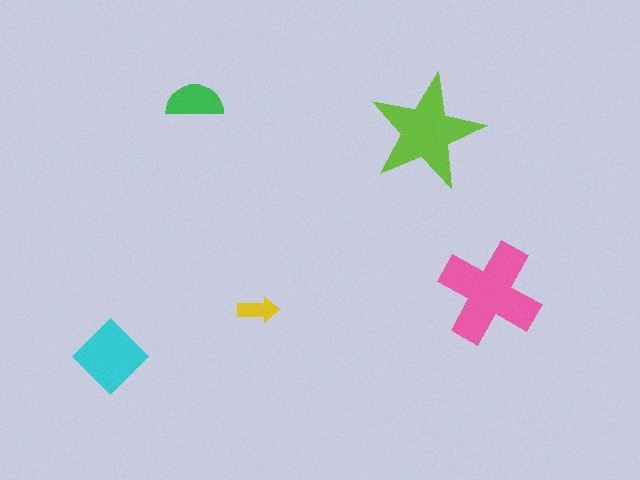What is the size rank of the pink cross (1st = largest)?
1st.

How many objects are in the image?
There are 5 objects in the image.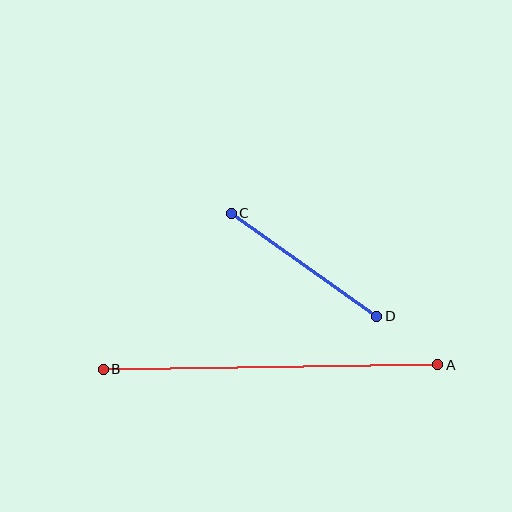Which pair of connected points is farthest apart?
Points A and B are farthest apart.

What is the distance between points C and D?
The distance is approximately 178 pixels.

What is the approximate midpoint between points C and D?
The midpoint is at approximately (304, 265) pixels.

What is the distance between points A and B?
The distance is approximately 334 pixels.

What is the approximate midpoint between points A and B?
The midpoint is at approximately (271, 367) pixels.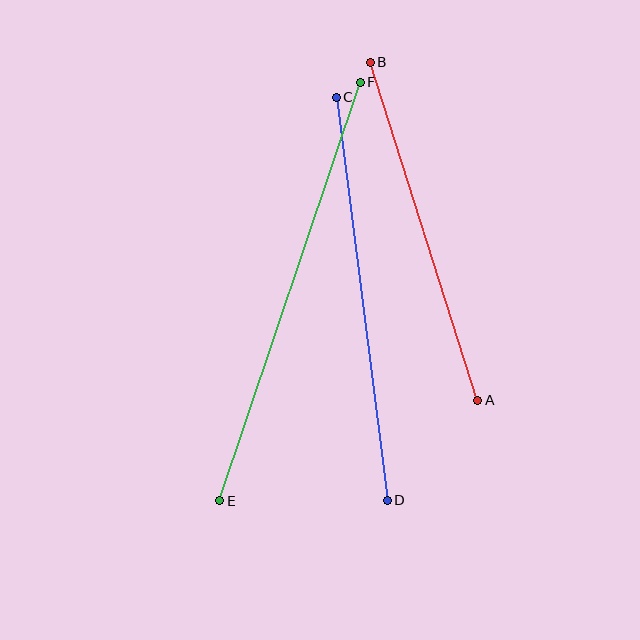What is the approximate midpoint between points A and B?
The midpoint is at approximately (424, 231) pixels.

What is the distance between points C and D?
The distance is approximately 406 pixels.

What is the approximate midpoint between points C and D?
The midpoint is at approximately (362, 299) pixels.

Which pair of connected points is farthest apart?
Points E and F are farthest apart.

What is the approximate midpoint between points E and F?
The midpoint is at approximately (290, 291) pixels.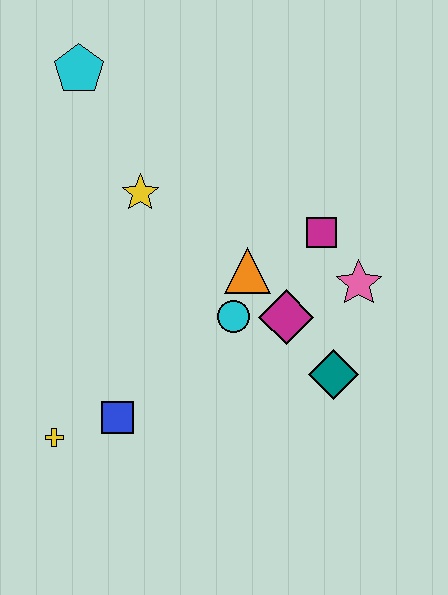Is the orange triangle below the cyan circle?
No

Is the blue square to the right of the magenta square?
No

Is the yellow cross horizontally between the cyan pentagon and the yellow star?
No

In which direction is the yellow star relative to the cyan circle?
The yellow star is above the cyan circle.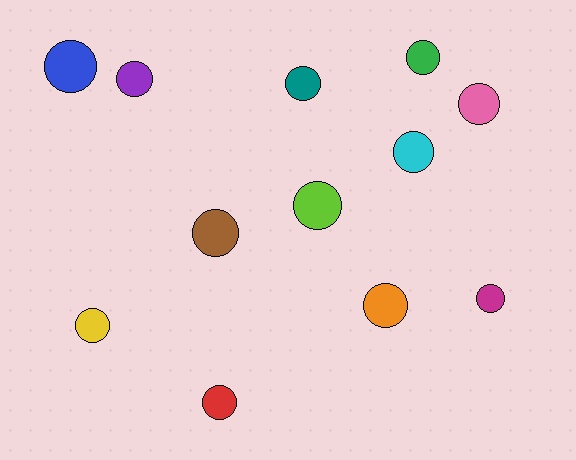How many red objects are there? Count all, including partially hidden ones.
There is 1 red object.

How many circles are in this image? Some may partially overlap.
There are 12 circles.